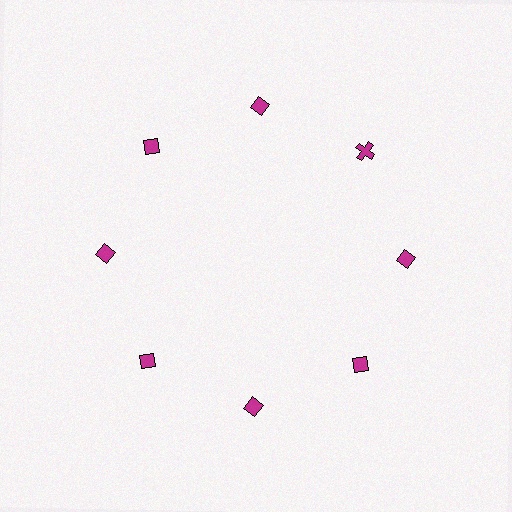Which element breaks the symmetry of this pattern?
The magenta cross at roughly the 2 o'clock position breaks the symmetry. All other shapes are magenta diamonds.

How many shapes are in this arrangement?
There are 8 shapes arranged in a ring pattern.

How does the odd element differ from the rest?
It has a different shape: cross instead of diamond.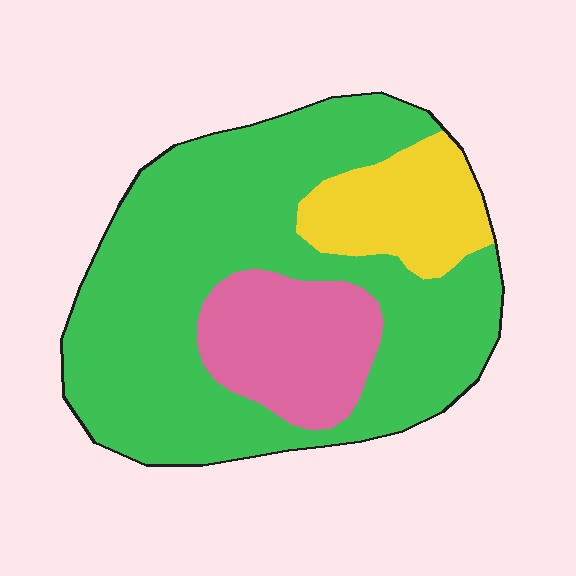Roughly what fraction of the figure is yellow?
Yellow covers 14% of the figure.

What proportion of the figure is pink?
Pink takes up about one sixth (1/6) of the figure.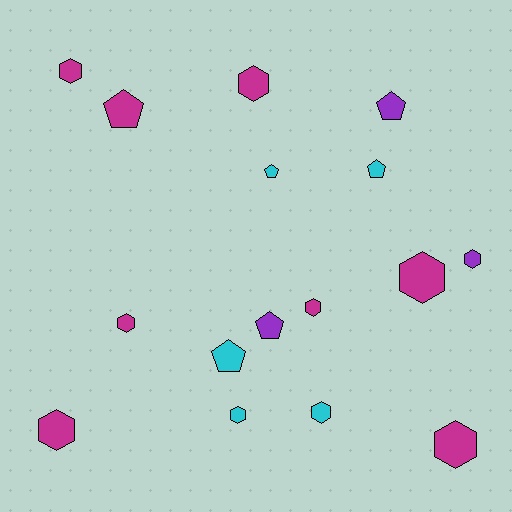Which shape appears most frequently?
Hexagon, with 10 objects.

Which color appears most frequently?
Magenta, with 8 objects.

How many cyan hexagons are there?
There are 2 cyan hexagons.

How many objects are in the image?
There are 16 objects.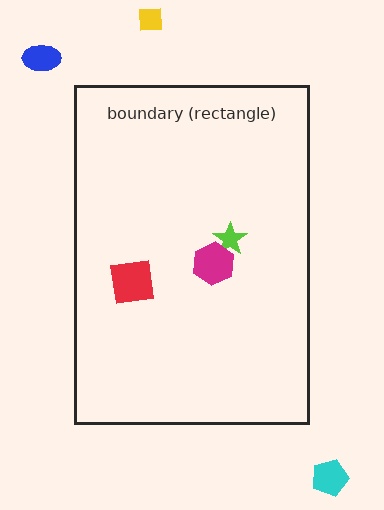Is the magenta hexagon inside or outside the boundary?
Inside.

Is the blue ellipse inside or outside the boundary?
Outside.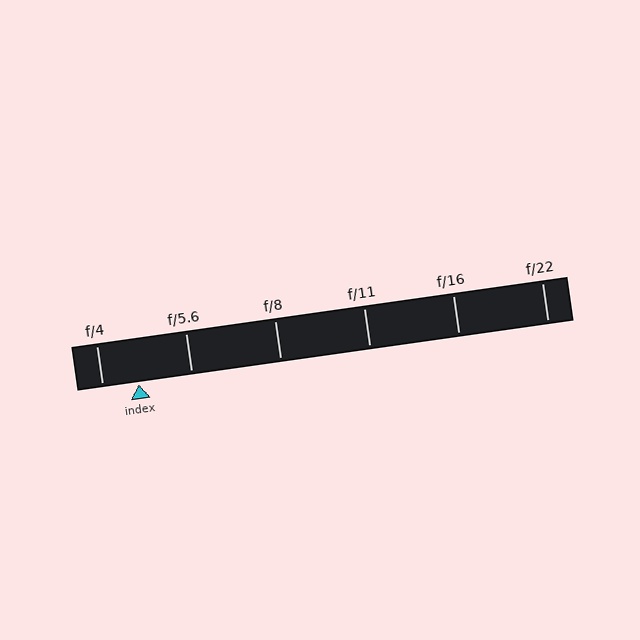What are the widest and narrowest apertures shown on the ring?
The widest aperture shown is f/4 and the narrowest is f/22.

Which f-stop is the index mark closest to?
The index mark is closest to f/4.